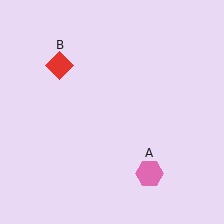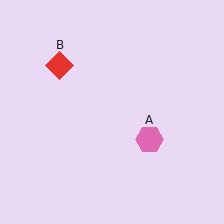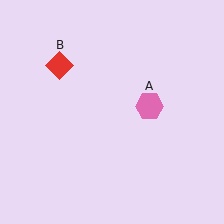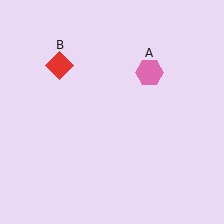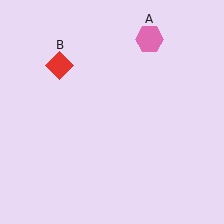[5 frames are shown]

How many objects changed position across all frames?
1 object changed position: pink hexagon (object A).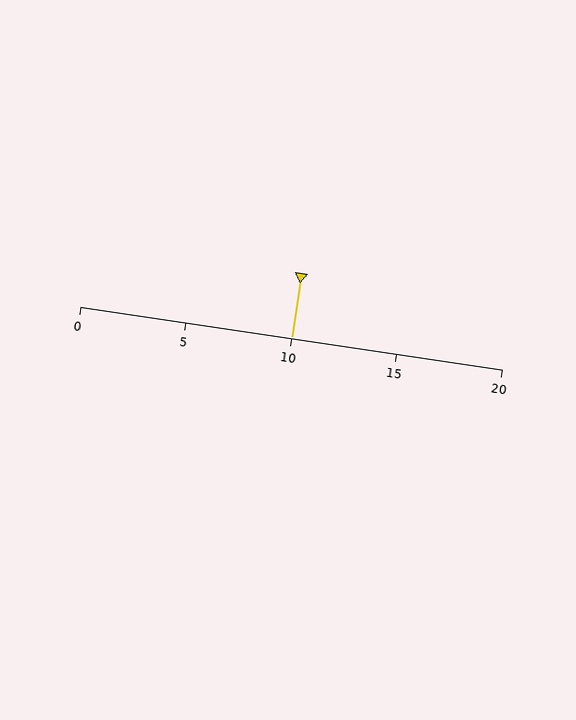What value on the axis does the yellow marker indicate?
The marker indicates approximately 10.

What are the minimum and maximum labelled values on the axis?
The axis runs from 0 to 20.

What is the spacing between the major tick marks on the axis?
The major ticks are spaced 5 apart.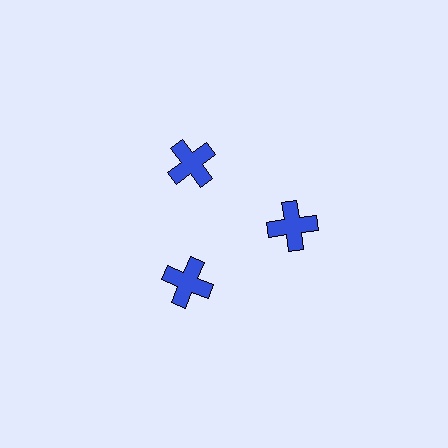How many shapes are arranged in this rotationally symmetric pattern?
There are 3 shapes, arranged in 3 groups of 1.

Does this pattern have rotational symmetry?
Yes, this pattern has 3-fold rotational symmetry. It looks the same after rotating 120 degrees around the center.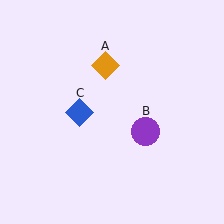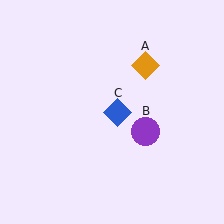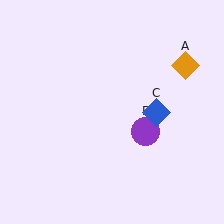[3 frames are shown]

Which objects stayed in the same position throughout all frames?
Purple circle (object B) remained stationary.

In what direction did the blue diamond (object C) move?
The blue diamond (object C) moved right.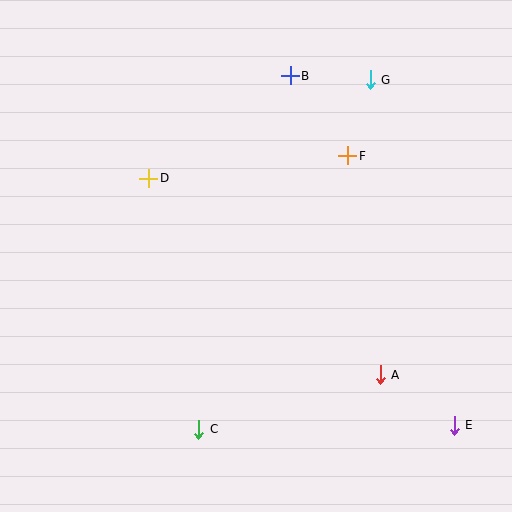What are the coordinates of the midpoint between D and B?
The midpoint between D and B is at (219, 127).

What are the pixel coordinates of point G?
Point G is at (370, 80).